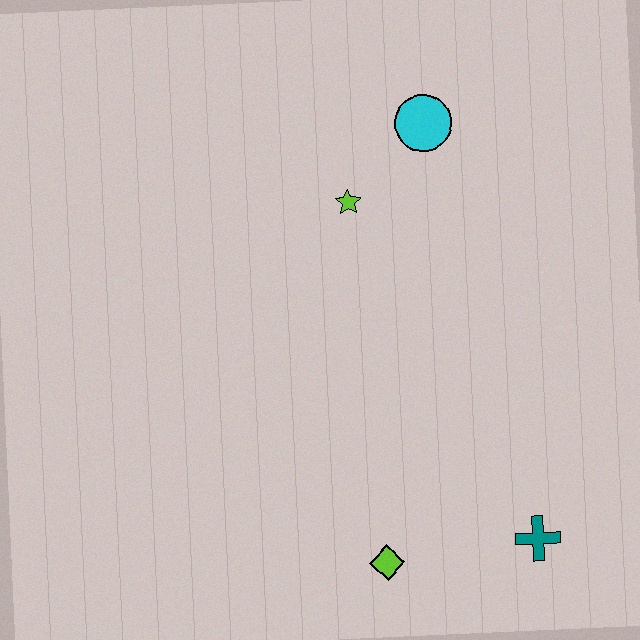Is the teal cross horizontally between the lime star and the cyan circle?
No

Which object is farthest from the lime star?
The teal cross is farthest from the lime star.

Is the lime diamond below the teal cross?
Yes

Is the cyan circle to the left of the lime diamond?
No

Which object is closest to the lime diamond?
The teal cross is closest to the lime diamond.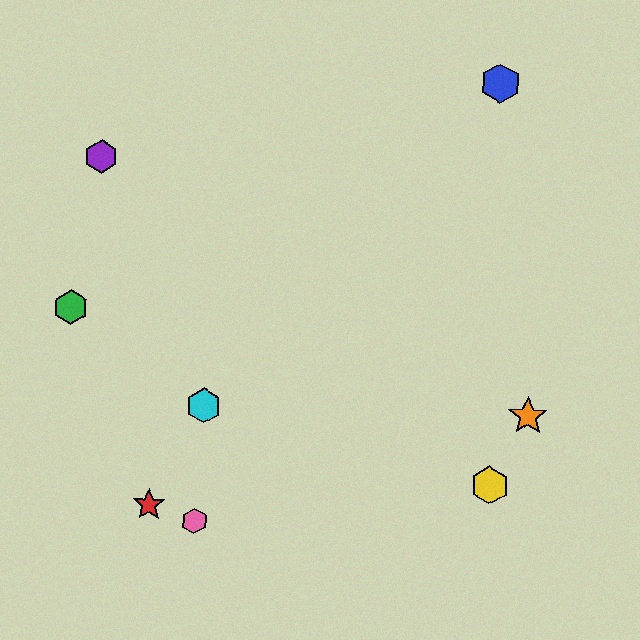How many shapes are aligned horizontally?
2 shapes (the orange star, the cyan hexagon) are aligned horizontally.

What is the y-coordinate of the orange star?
The orange star is at y≈416.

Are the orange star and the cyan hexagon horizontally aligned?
Yes, both are at y≈416.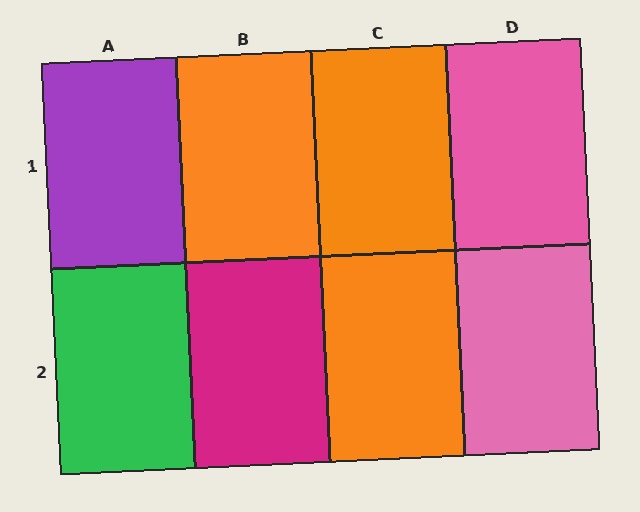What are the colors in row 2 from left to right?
Green, magenta, orange, pink.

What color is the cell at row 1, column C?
Orange.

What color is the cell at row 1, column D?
Pink.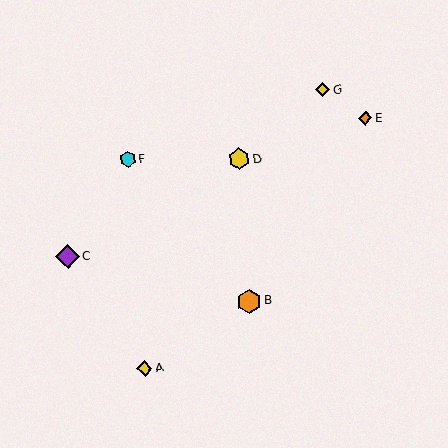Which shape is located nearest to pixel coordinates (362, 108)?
The orange diamond (labeled E) at (365, 118) is nearest to that location.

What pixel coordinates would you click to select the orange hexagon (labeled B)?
Click at (249, 301) to select the orange hexagon B.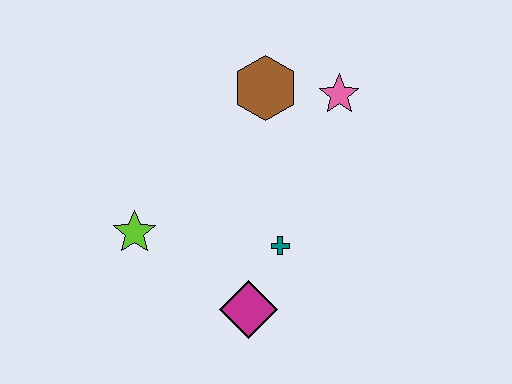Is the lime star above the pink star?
No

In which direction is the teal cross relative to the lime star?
The teal cross is to the right of the lime star.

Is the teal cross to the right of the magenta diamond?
Yes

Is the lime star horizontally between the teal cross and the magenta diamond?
No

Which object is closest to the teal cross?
The magenta diamond is closest to the teal cross.